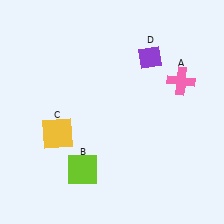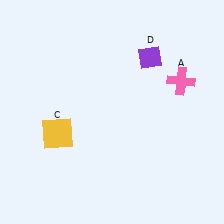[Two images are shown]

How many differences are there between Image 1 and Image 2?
There is 1 difference between the two images.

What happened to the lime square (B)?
The lime square (B) was removed in Image 2. It was in the bottom-left area of Image 1.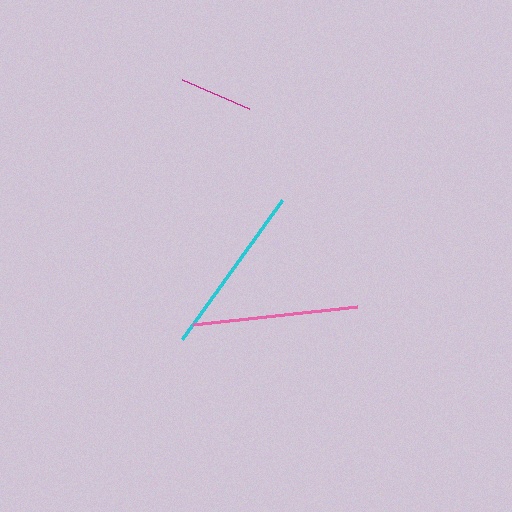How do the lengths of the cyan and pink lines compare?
The cyan and pink lines are approximately the same length.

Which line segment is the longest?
The cyan line is the longest at approximately 171 pixels.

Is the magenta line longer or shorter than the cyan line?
The cyan line is longer than the magenta line.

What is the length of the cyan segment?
The cyan segment is approximately 171 pixels long.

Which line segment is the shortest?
The magenta line is the shortest at approximately 73 pixels.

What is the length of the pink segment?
The pink segment is approximately 164 pixels long.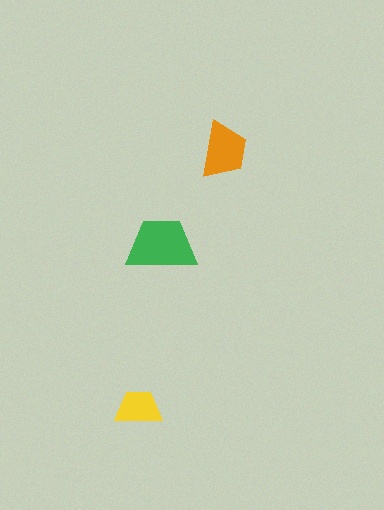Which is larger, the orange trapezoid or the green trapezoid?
The green one.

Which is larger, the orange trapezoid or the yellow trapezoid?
The orange one.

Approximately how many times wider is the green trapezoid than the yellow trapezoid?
About 1.5 times wider.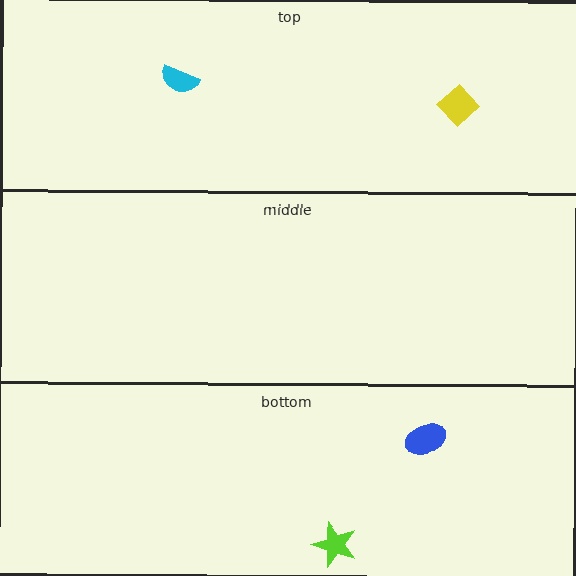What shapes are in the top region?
The yellow diamond, the cyan semicircle.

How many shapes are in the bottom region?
2.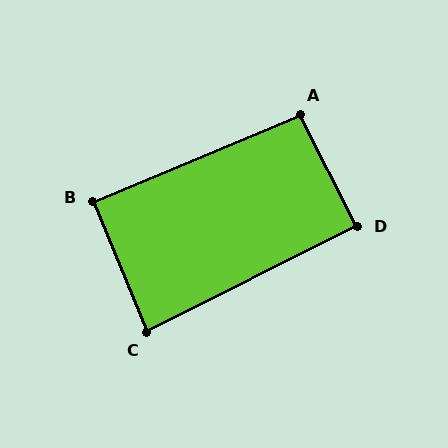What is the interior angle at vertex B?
Approximately 90 degrees (approximately right).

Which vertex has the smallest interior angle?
C, at approximately 86 degrees.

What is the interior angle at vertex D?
Approximately 90 degrees (approximately right).